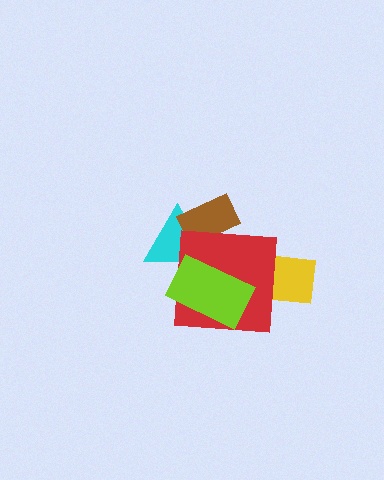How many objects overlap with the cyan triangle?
3 objects overlap with the cyan triangle.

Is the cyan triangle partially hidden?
Yes, it is partially covered by another shape.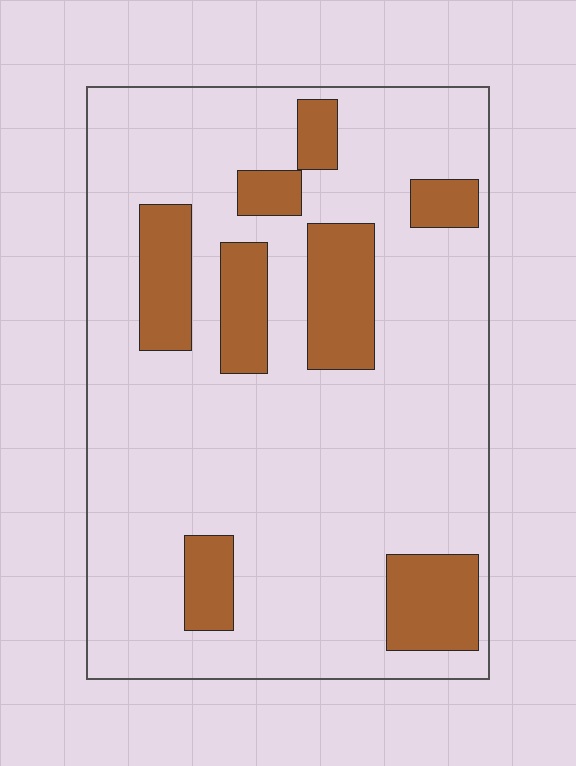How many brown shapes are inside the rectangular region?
8.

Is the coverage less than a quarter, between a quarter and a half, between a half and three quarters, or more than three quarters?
Less than a quarter.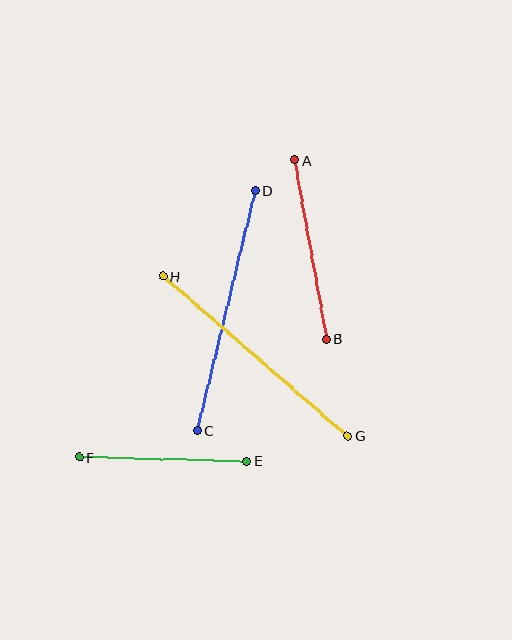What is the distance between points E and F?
The distance is approximately 167 pixels.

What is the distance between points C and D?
The distance is approximately 247 pixels.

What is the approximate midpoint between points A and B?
The midpoint is at approximately (311, 250) pixels.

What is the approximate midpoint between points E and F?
The midpoint is at approximately (163, 459) pixels.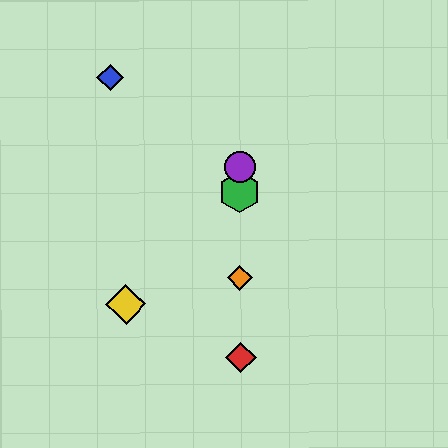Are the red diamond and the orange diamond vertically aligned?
Yes, both are at x≈241.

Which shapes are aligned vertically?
The red diamond, the green hexagon, the purple circle, the orange diamond are aligned vertically.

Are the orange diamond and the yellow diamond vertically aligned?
No, the orange diamond is at x≈240 and the yellow diamond is at x≈126.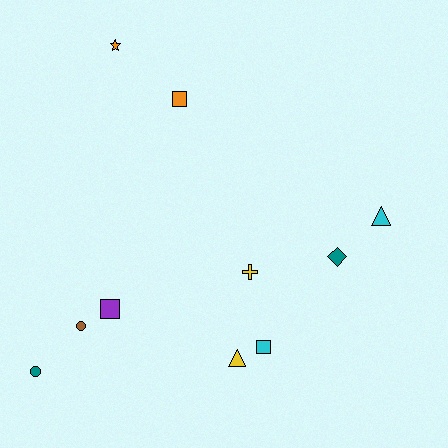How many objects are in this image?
There are 10 objects.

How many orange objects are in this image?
There are 2 orange objects.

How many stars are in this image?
There is 1 star.